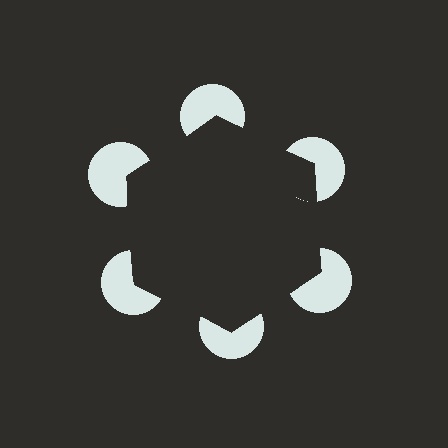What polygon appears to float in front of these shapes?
An illusory hexagon — its edges are inferred from the aligned wedge cuts in the pac-man discs, not physically drawn.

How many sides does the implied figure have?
6 sides.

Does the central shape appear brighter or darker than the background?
It typically appears slightly darker than the background, even though no actual brightness change is drawn.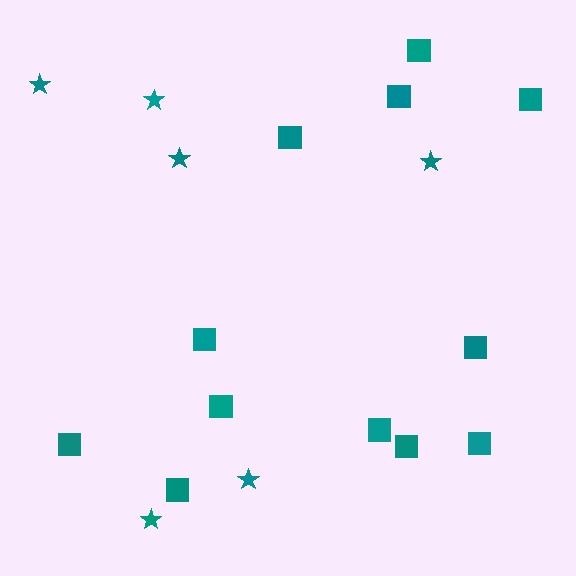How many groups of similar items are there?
There are 2 groups: one group of squares (12) and one group of stars (6).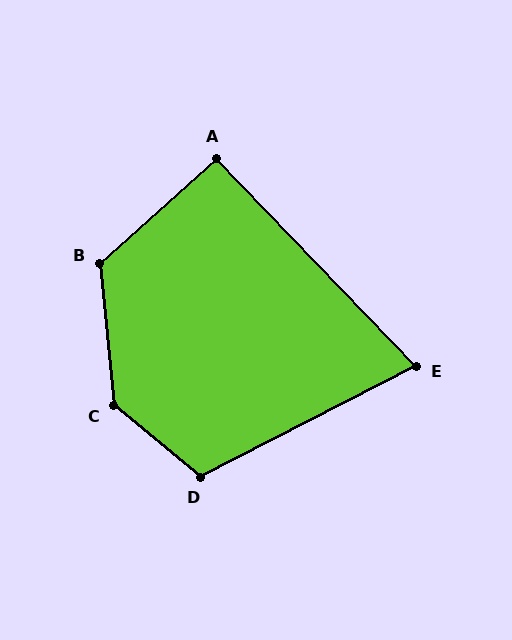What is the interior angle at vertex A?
Approximately 92 degrees (approximately right).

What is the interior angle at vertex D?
Approximately 114 degrees (obtuse).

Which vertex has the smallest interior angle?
E, at approximately 73 degrees.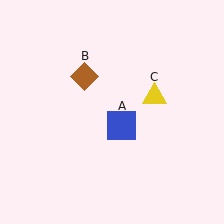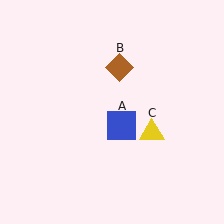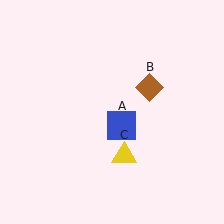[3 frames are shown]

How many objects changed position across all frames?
2 objects changed position: brown diamond (object B), yellow triangle (object C).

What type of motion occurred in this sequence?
The brown diamond (object B), yellow triangle (object C) rotated clockwise around the center of the scene.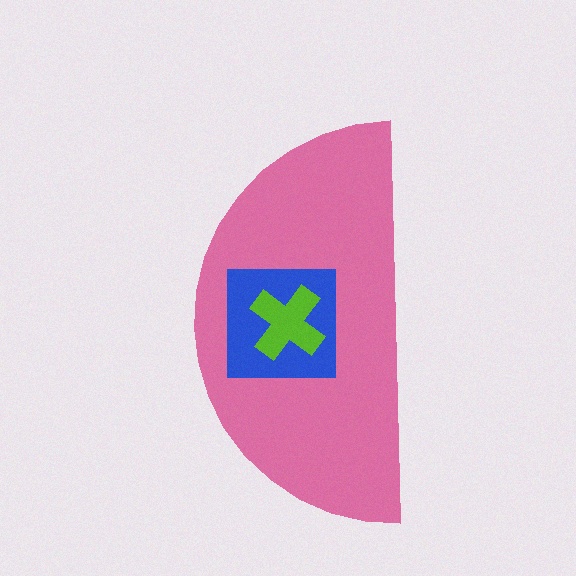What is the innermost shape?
The lime cross.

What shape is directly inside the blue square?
The lime cross.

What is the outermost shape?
The pink semicircle.